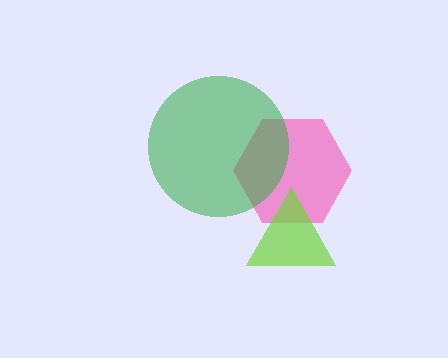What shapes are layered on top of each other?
The layered shapes are: a pink hexagon, a green circle, a lime triangle.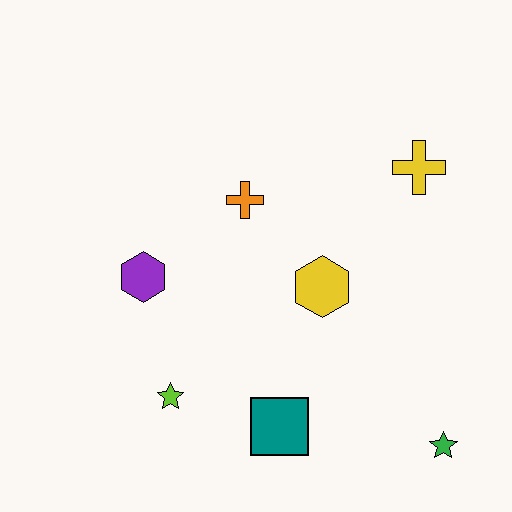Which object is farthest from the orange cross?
The green star is farthest from the orange cross.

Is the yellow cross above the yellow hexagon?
Yes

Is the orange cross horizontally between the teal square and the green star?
No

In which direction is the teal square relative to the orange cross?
The teal square is below the orange cross.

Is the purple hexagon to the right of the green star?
No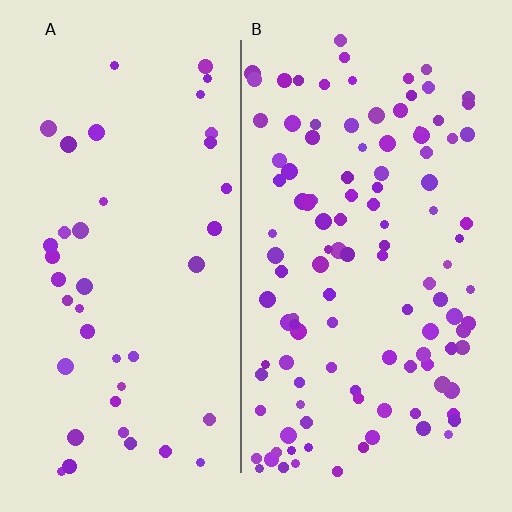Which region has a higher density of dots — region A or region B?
B (the right).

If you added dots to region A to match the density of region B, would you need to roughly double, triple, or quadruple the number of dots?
Approximately triple.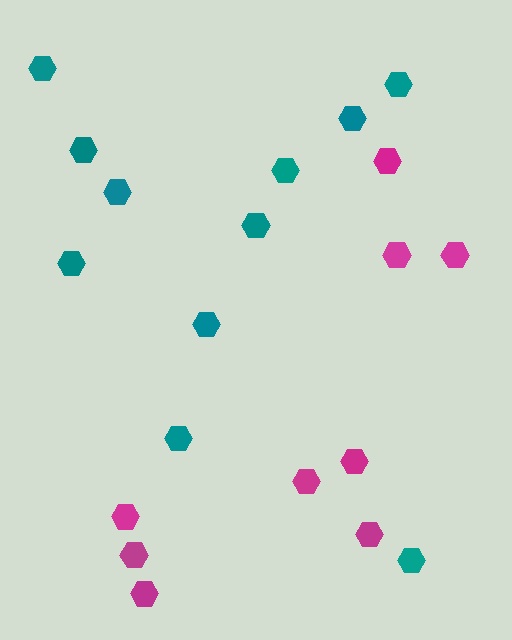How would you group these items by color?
There are 2 groups: one group of teal hexagons (11) and one group of magenta hexagons (9).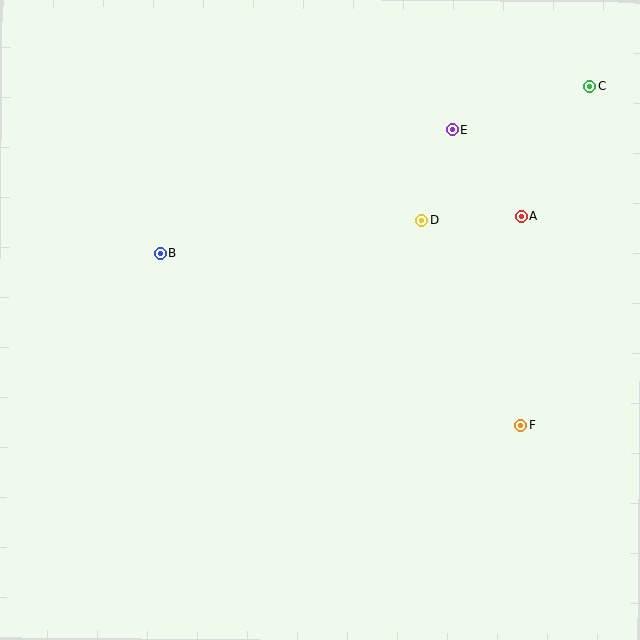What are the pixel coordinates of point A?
Point A is at (521, 216).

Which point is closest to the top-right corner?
Point C is closest to the top-right corner.